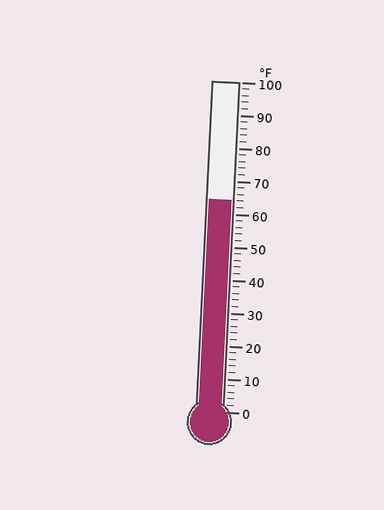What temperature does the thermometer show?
The thermometer shows approximately 64°F.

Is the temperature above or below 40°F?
The temperature is above 40°F.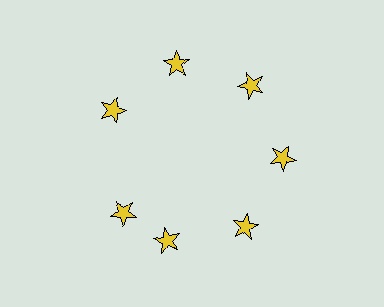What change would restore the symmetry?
The symmetry would be restored by rotating it back into even spacing with its neighbors so that all 7 stars sit at equal angles and equal distance from the center.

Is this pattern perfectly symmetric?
No. The 7 yellow stars are arranged in a ring, but one element near the 8 o'clock position is rotated out of alignment along the ring, breaking the 7-fold rotational symmetry.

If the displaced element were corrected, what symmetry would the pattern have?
It would have 7-fold rotational symmetry — the pattern would map onto itself every 51 degrees.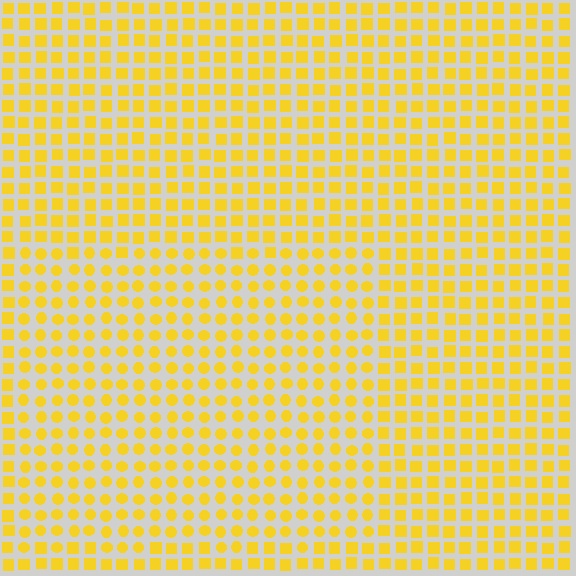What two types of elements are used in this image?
The image uses circles inside the rectangle region and squares outside it.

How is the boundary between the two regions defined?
The boundary is defined by a change in element shape: circles inside vs. squares outside. All elements share the same color and spacing.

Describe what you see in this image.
The image is filled with small yellow elements arranged in a uniform grid. A rectangle-shaped region contains circles, while the surrounding area contains squares. The boundary is defined purely by the change in element shape.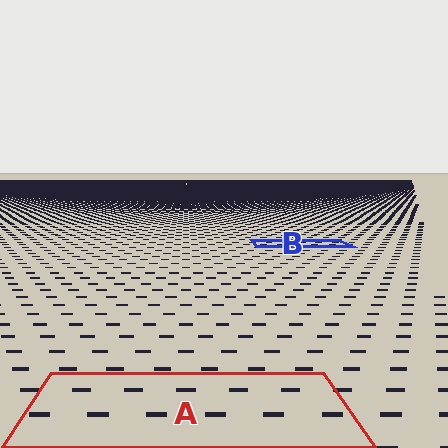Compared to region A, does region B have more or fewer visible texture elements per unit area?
Region B has more texture elements per unit area — they are packed more densely because it is farther away.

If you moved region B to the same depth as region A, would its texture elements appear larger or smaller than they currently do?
They would appear larger. At a closer depth, the same texture elements are projected at a bigger on-screen size.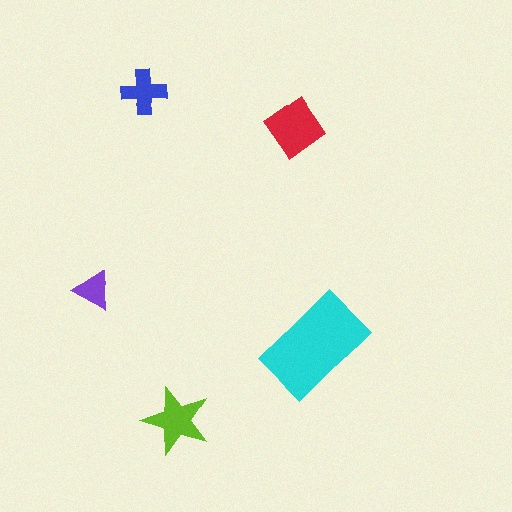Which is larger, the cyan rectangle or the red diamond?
The cyan rectangle.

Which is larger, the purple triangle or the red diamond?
The red diamond.